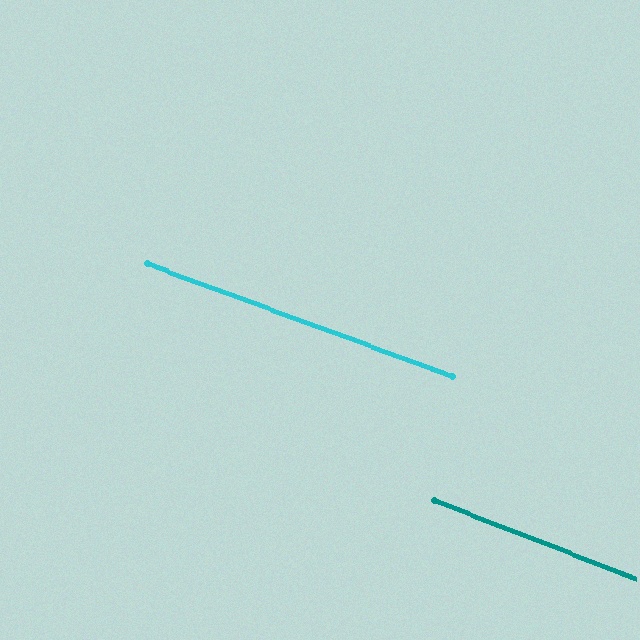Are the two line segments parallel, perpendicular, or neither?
Parallel — their directions differ by only 1.0°.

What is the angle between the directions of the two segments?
Approximately 1 degree.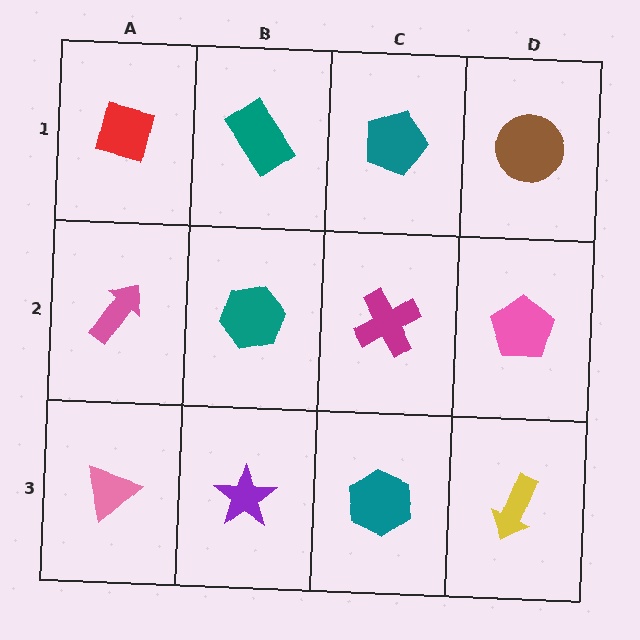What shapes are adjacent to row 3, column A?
A pink arrow (row 2, column A), a purple star (row 3, column B).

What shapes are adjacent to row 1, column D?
A pink pentagon (row 2, column D), a teal pentagon (row 1, column C).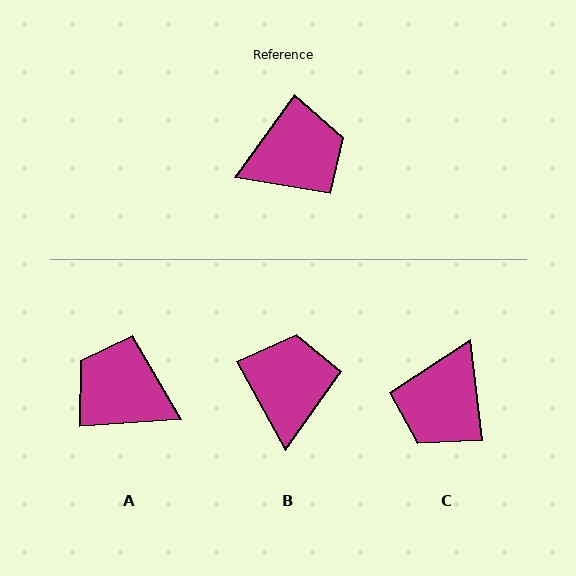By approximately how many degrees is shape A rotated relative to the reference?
Approximately 130 degrees counter-clockwise.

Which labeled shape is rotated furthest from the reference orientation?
C, about 137 degrees away.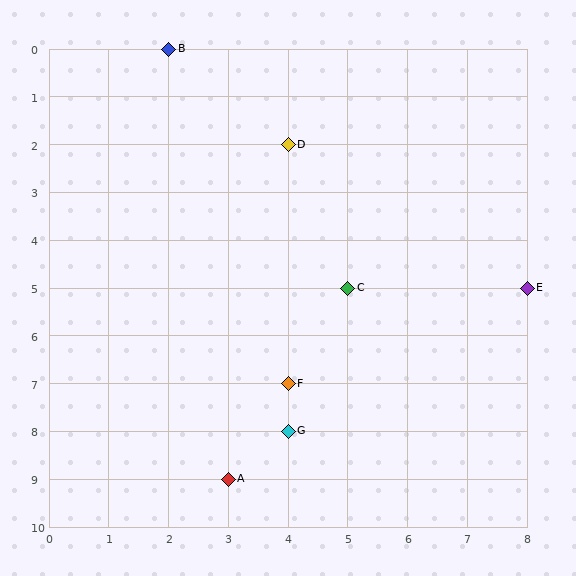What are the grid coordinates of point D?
Point D is at grid coordinates (4, 2).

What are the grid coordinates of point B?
Point B is at grid coordinates (2, 0).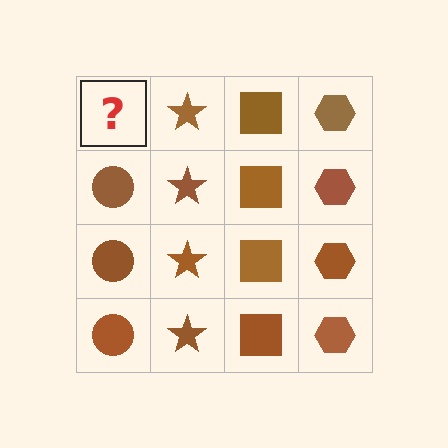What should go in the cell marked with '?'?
The missing cell should contain a brown circle.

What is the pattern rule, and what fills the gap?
The rule is that each column has a consistent shape. The gap should be filled with a brown circle.